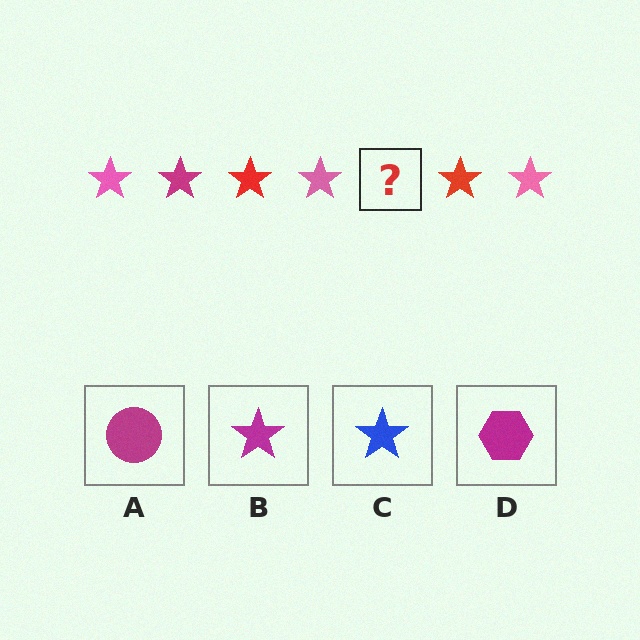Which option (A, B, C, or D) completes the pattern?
B.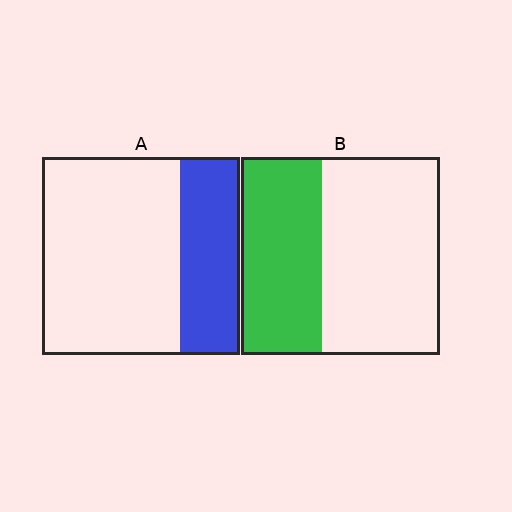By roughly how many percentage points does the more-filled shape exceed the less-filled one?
By roughly 10 percentage points (B over A).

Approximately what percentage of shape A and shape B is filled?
A is approximately 30% and B is approximately 40%.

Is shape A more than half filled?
No.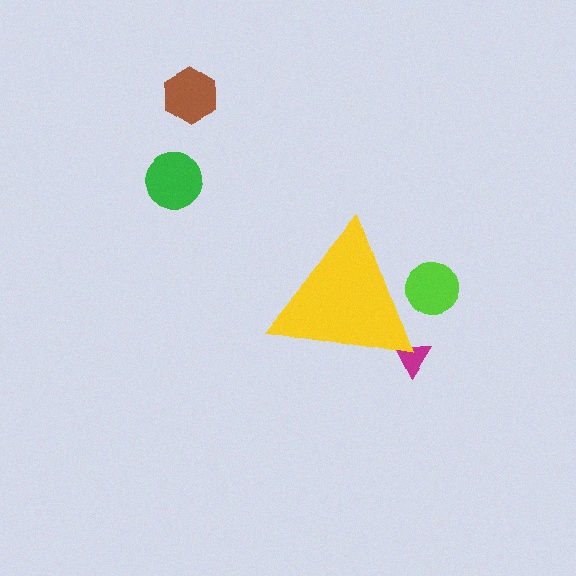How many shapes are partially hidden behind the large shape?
2 shapes are partially hidden.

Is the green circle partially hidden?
No, the green circle is fully visible.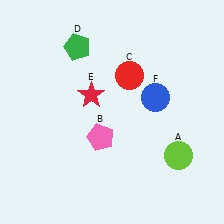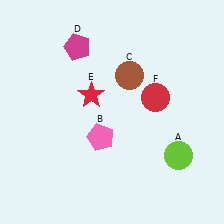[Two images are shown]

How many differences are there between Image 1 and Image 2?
There are 3 differences between the two images.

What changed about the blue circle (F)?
In Image 1, F is blue. In Image 2, it changed to red.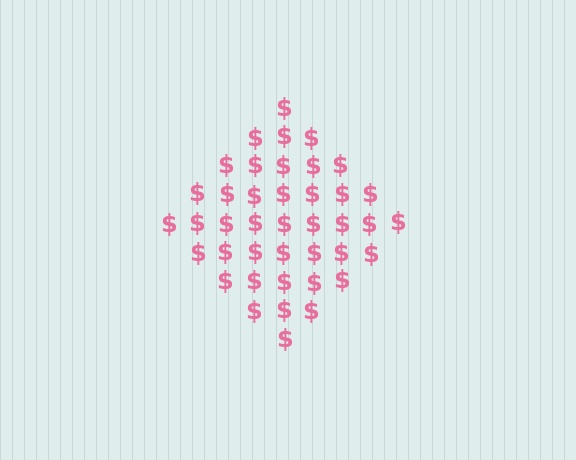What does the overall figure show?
The overall figure shows a diamond.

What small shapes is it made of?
It is made of small dollar signs.